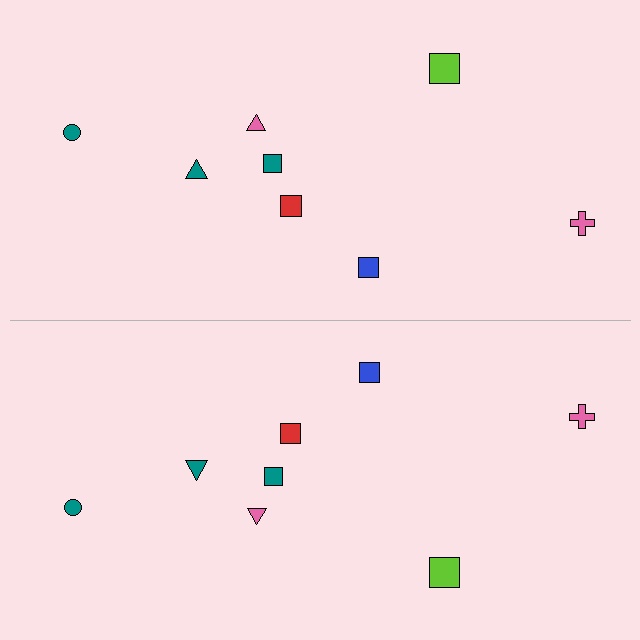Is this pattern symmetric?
Yes, this pattern has bilateral (reflection) symmetry.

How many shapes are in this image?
There are 16 shapes in this image.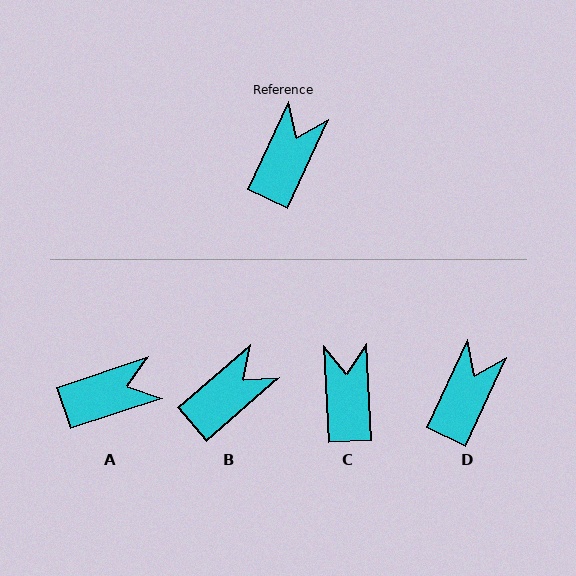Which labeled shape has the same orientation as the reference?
D.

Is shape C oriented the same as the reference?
No, it is off by about 28 degrees.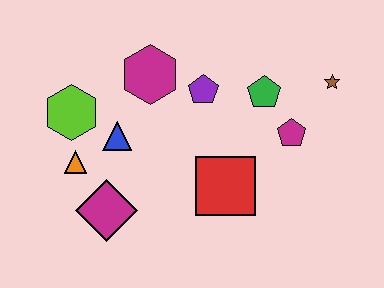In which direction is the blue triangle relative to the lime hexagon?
The blue triangle is to the right of the lime hexagon.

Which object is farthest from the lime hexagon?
The brown star is farthest from the lime hexagon.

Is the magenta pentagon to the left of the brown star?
Yes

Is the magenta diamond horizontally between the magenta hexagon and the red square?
No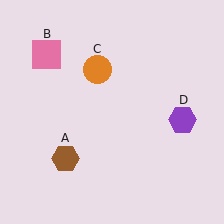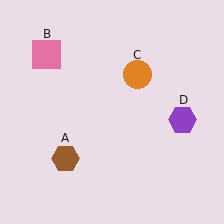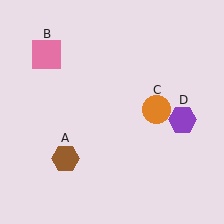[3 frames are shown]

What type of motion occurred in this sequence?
The orange circle (object C) rotated clockwise around the center of the scene.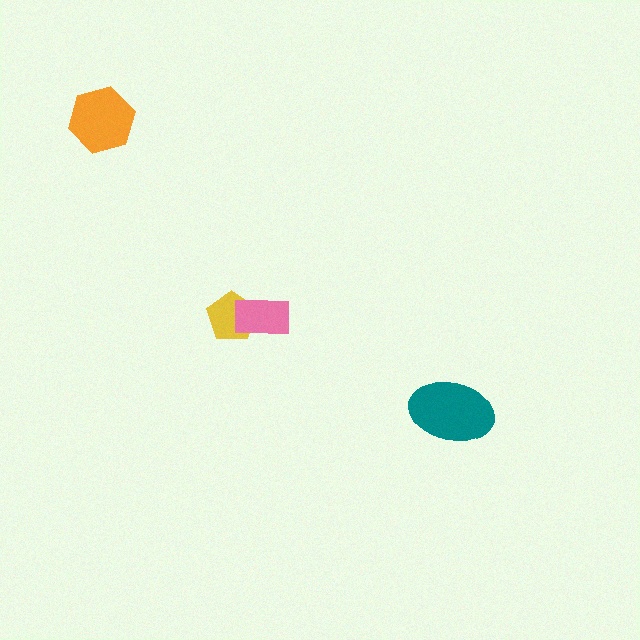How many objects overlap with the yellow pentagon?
1 object overlaps with the yellow pentagon.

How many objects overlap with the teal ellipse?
0 objects overlap with the teal ellipse.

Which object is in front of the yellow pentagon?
The pink rectangle is in front of the yellow pentagon.